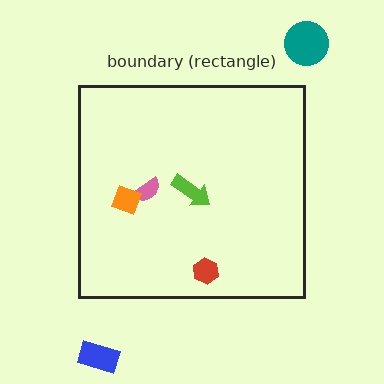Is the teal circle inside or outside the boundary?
Outside.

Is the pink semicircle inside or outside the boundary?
Inside.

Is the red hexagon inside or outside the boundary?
Inside.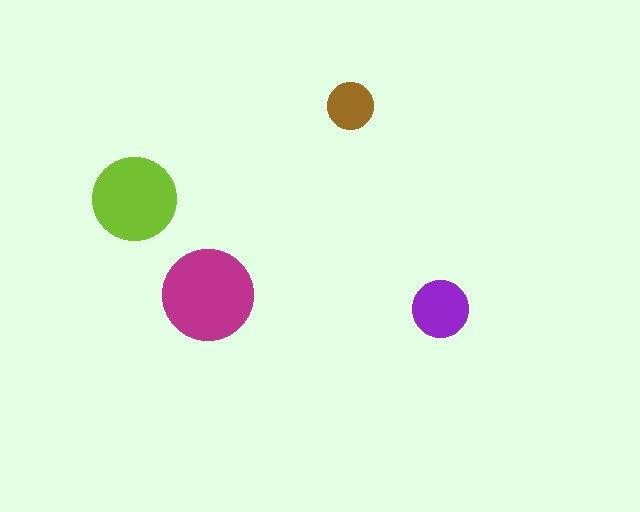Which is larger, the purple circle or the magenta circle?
The magenta one.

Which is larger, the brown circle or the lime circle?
The lime one.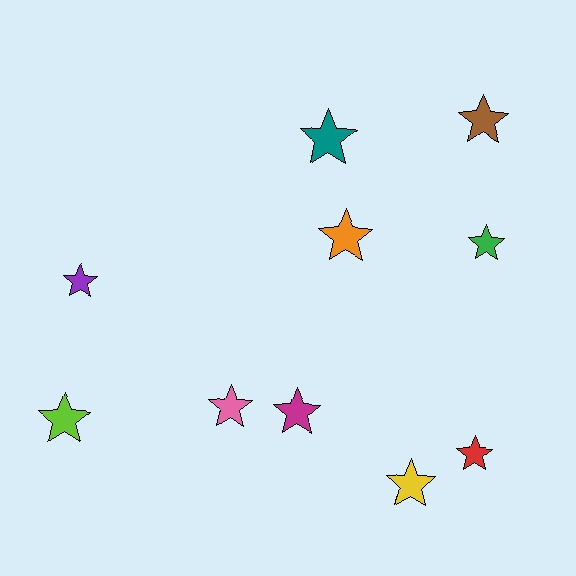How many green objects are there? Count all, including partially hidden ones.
There is 1 green object.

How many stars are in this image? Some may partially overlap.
There are 10 stars.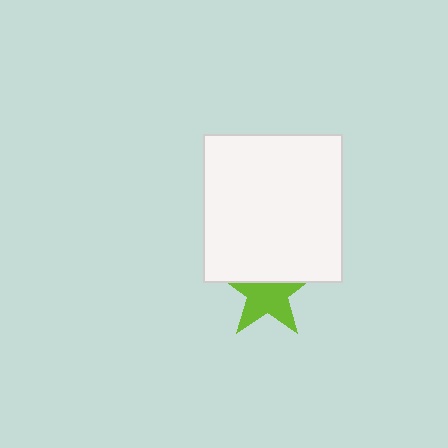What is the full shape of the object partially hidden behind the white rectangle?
The partially hidden object is a lime star.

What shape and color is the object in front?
The object in front is a white rectangle.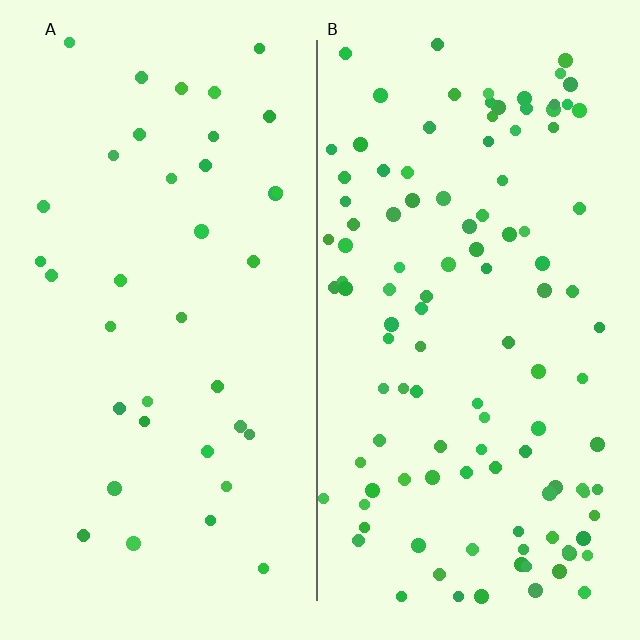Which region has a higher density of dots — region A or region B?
B (the right).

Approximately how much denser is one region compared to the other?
Approximately 3.0× — region B over region A.